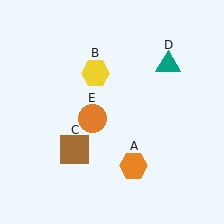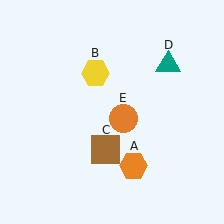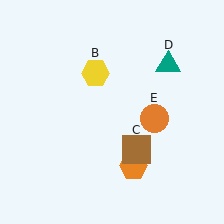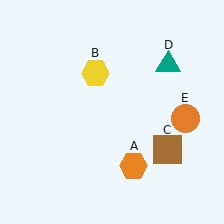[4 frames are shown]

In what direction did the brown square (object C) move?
The brown square (object C) moved right.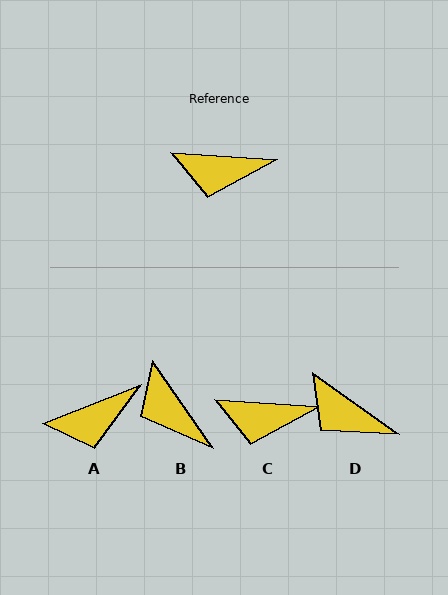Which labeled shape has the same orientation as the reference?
C.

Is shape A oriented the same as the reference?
No, it is off by about 25 degrees.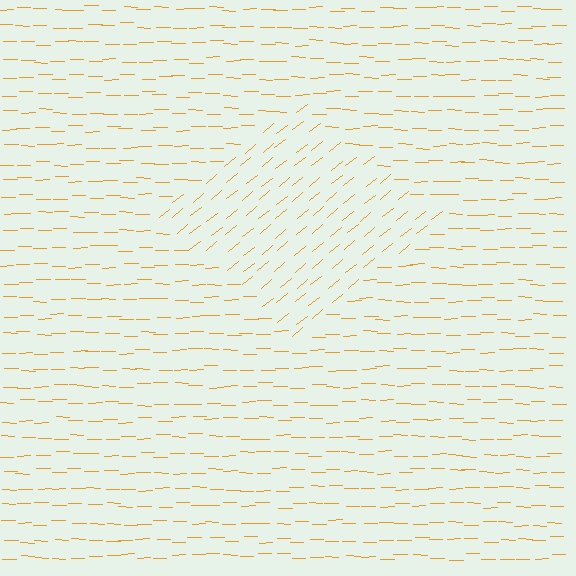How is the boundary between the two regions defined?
The boundary is defined purely by a change in line orientation (approximately 39 degrees difference). All lines are the same color and thickness.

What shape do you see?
I see a diamond.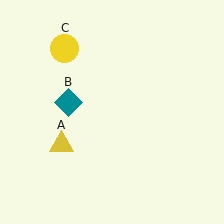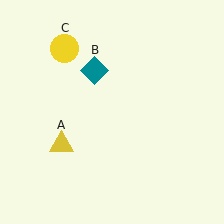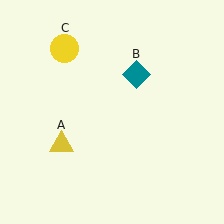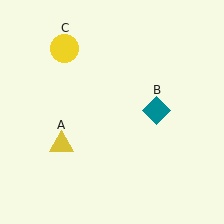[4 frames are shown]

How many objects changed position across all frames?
1 object changed position: teal diamond (object B).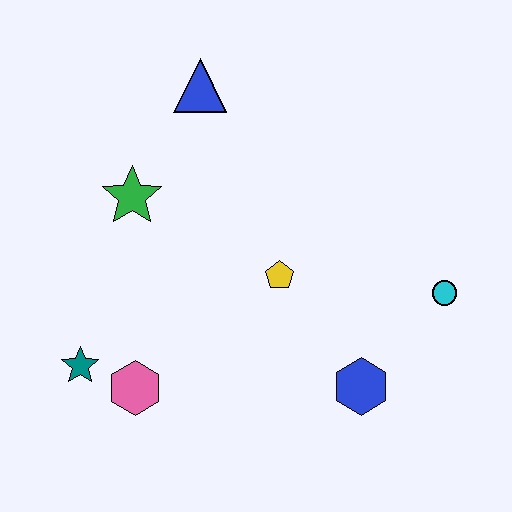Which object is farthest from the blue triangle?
The blue hexagon is farthest from the blue triangle.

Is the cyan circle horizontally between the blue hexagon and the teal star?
No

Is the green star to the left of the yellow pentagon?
Yes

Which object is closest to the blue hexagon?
The cyan circle is closest to the blue hexagon.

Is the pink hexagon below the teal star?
Yes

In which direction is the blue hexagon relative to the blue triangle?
The blue hexagon is below the blue triangle.